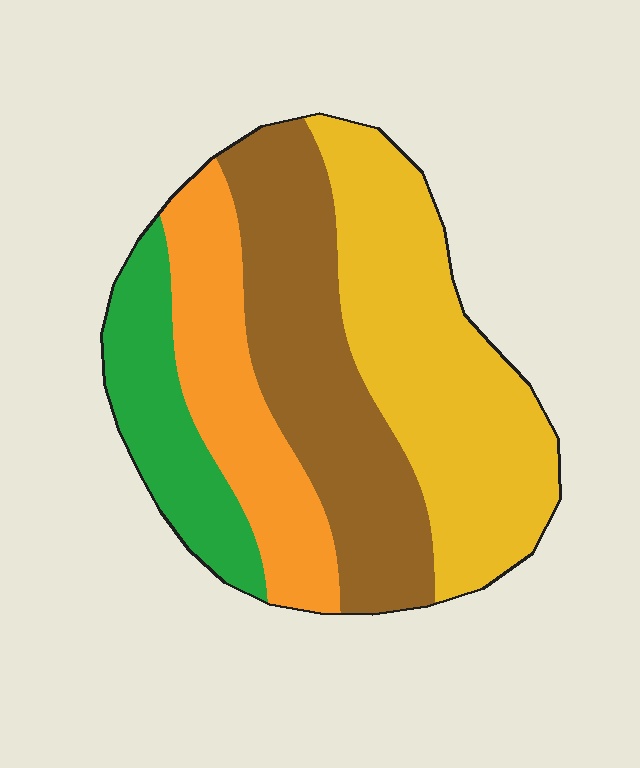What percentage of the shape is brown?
Brown takes up about one third (1/3) of the shape.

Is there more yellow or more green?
Yellow.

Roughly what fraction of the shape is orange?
Orange covers about 20% of the shape.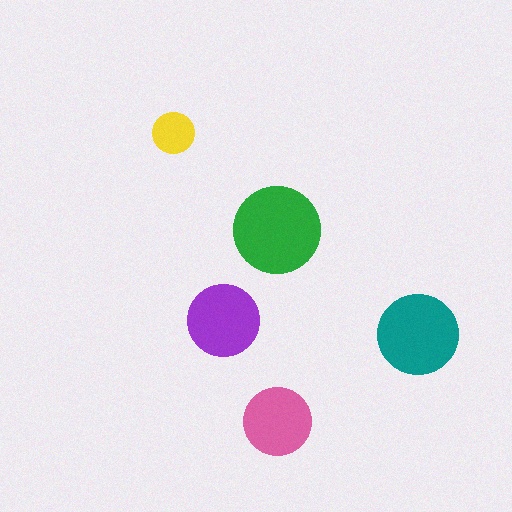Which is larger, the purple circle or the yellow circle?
The purple one.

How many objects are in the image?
There are 5 objects in the image.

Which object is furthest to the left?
The yellow circle is leftmost.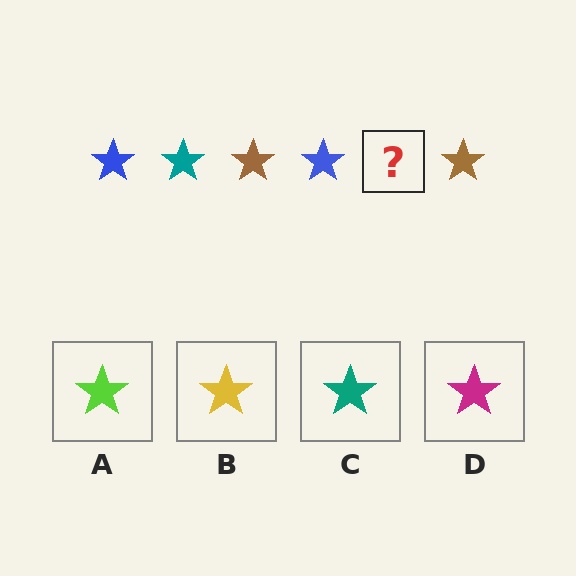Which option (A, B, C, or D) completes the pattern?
C.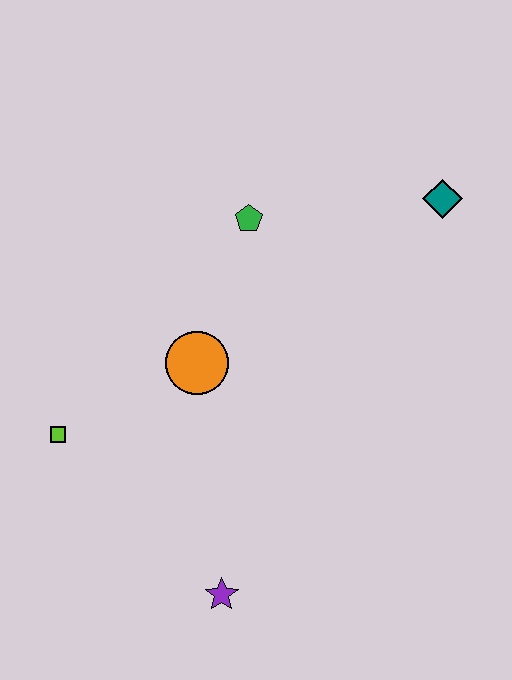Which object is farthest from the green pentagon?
The purple star is farthest from the green pentagon.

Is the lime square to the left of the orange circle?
Yes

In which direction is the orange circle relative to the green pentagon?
The orange circle is below the green pentagon.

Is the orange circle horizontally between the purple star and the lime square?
Yes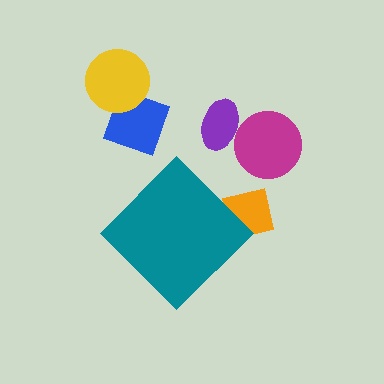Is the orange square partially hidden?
Yes, the orange square is partially hidden behind the teal diamond.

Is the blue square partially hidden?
No, the blue square is fully visible.